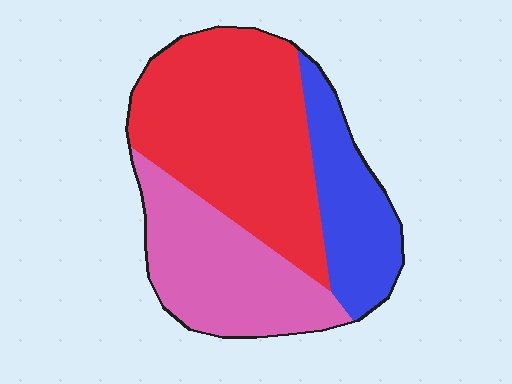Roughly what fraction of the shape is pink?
Pink covers about 30% of the shape.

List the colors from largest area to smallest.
From largest to smallest: red, pink, blue.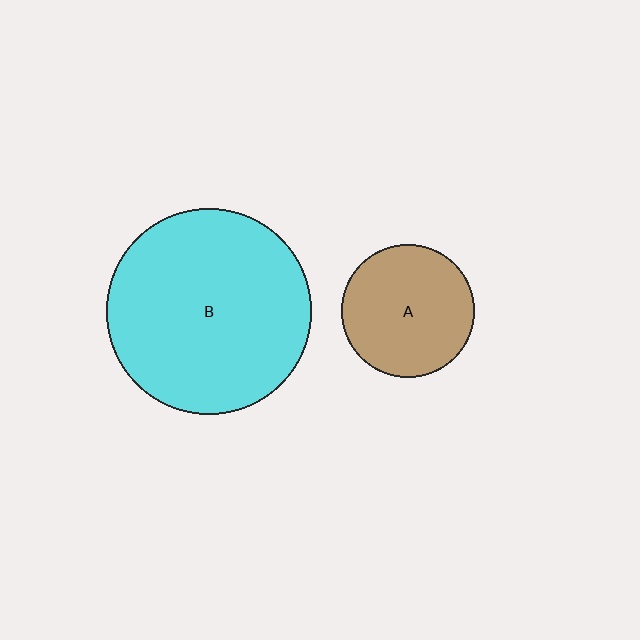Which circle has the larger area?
Circle B (cyan).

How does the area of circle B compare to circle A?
Approximately 2.4 times.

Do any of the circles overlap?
No, none of the circles overlap.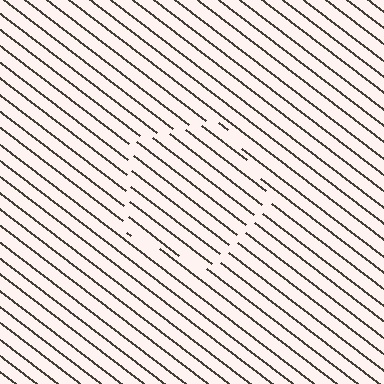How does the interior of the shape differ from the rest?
The interior of the shape contains the same grating, shifted by half a period — the contour is defined by the phase discontinuity where line-ends from the inner and outer gratings abut.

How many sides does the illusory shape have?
5 sides — the line-ends trace a pentagon.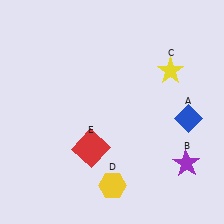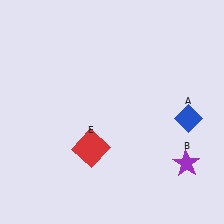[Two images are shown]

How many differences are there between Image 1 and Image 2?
There are 2 differences between the two images.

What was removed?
The yellow star (C), the yellow hexagon (D) were removed in Image 2.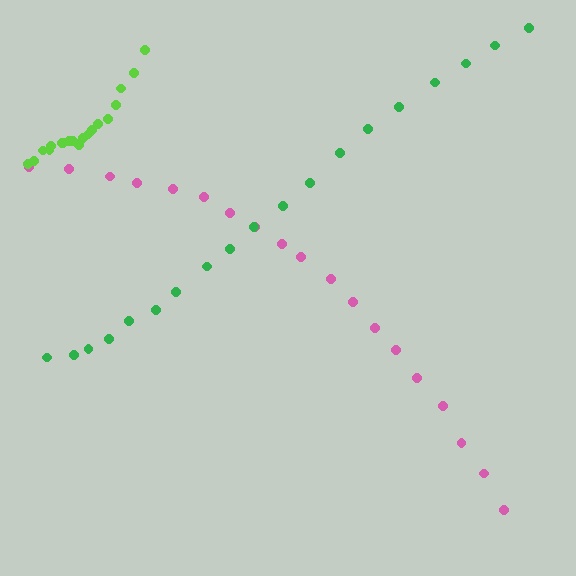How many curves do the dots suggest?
There are 3 distinct paths.